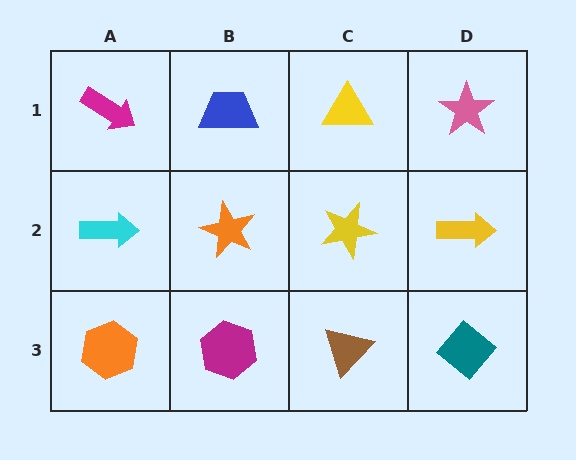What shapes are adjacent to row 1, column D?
A yellow arrow (row 2, column D), a yellow triangle (row 1, column C).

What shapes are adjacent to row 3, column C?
A yellow star (row 2, column C), a magenta hexagon (row 3, column B), a teal diamond (row 3, column D).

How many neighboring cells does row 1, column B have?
3.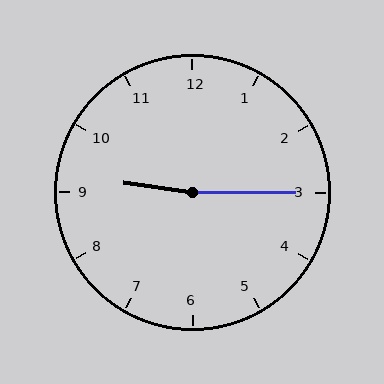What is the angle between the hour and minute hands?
Approximately 172 degrees.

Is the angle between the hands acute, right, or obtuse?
It is obtuse.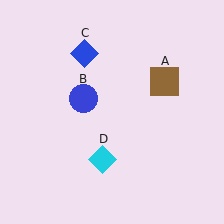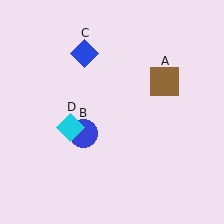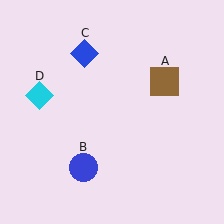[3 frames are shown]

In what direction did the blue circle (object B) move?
The blue circle (object B) moved down.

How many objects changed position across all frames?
2 objects changed position: blue circle (object B), cyan diamond (object D).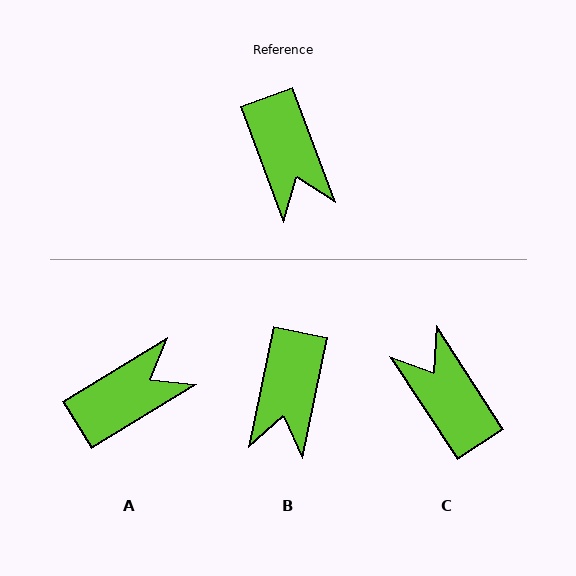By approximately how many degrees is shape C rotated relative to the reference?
Approximately 167 degrees clockwise.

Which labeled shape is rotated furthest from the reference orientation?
C, about 167 degrees away.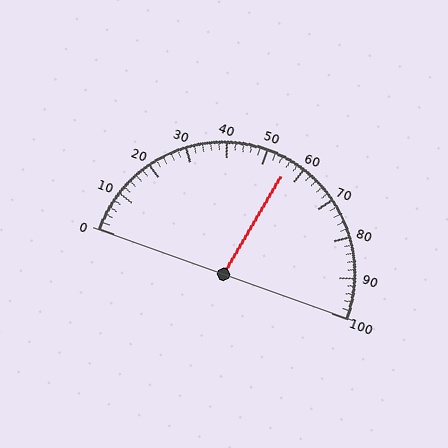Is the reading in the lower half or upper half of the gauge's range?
The reading is in the upper half of the range (0 to 100).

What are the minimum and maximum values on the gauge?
The gauge ranges from 0 to 100.